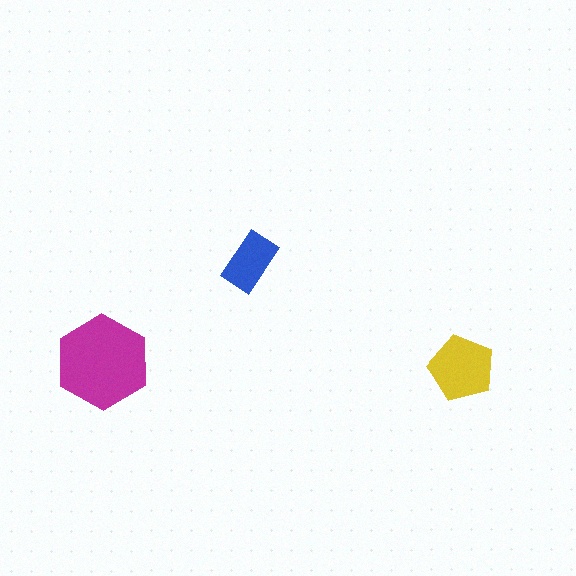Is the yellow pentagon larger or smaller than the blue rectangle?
Larger.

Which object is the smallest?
The blue rectangle.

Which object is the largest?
The magenta hexagon.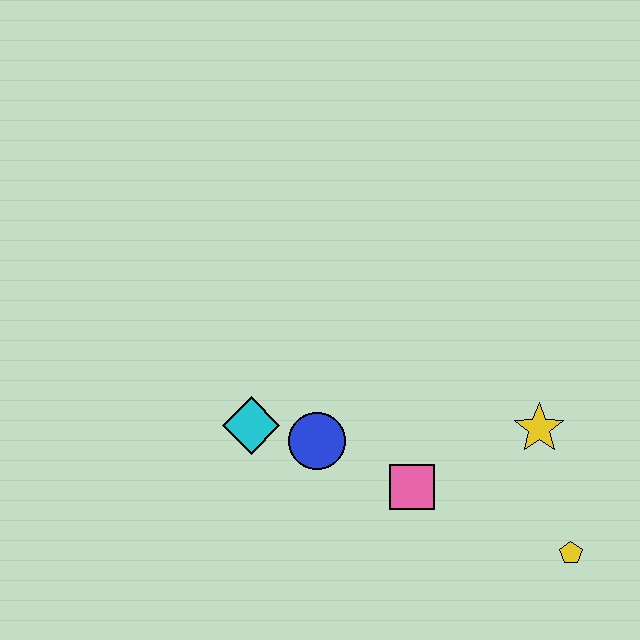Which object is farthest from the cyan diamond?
The yellow pentagon is farthest from the cyan diamond.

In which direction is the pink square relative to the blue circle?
The pink square is to the right of the blue circle.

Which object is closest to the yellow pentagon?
The yellow star is closest to the yellow pentagon.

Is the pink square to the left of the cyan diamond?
No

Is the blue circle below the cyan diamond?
Yes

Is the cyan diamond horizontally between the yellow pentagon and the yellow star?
No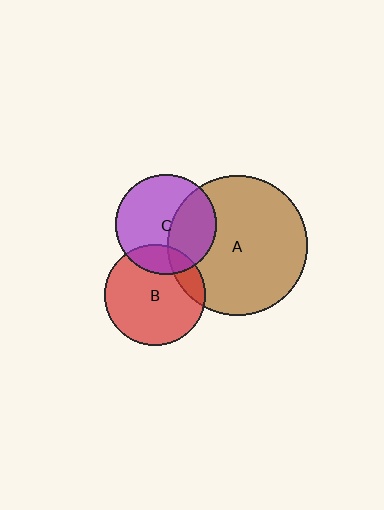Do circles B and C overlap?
Yes.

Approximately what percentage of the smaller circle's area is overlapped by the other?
Approximately 20%.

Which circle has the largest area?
Circle A (brown).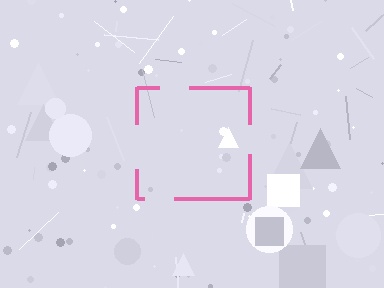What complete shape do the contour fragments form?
The contour fragments form a square.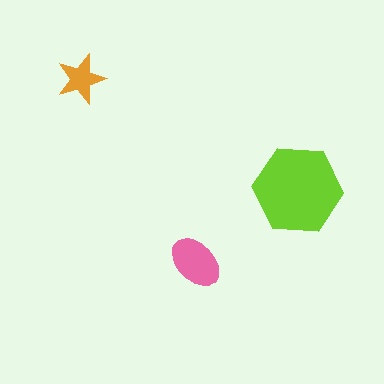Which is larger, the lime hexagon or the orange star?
The lime hexagon.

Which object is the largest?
The lime hexagon.